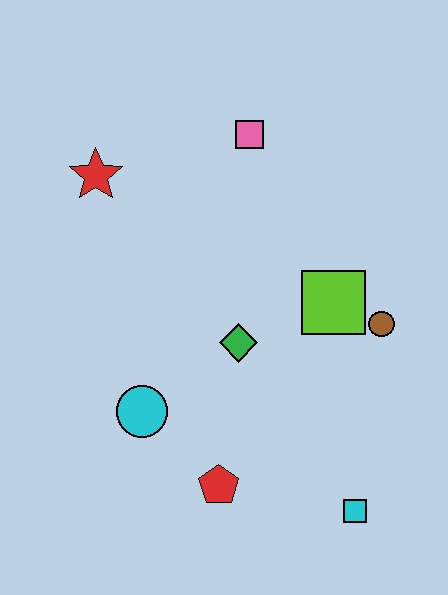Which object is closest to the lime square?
The brown circle is closest to the lime square.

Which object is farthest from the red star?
The cyan square is farthest from the red star.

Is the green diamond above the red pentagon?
Yes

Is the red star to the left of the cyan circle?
Yes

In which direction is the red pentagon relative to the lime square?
The red pentagon is below the lime square.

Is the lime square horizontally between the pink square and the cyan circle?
No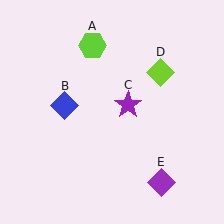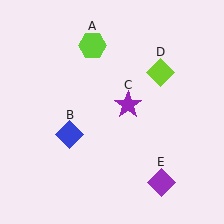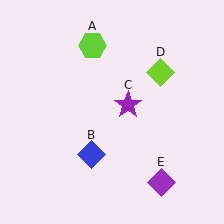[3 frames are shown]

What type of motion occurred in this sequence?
The blue diamond (object B) rotated counterclockwise around the center of the scene.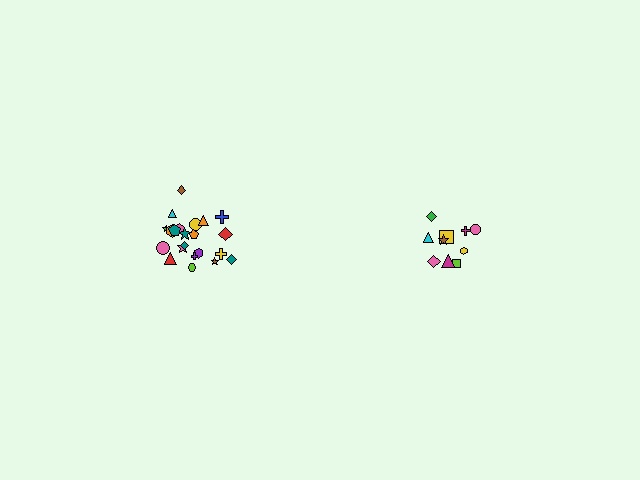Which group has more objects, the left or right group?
The left group.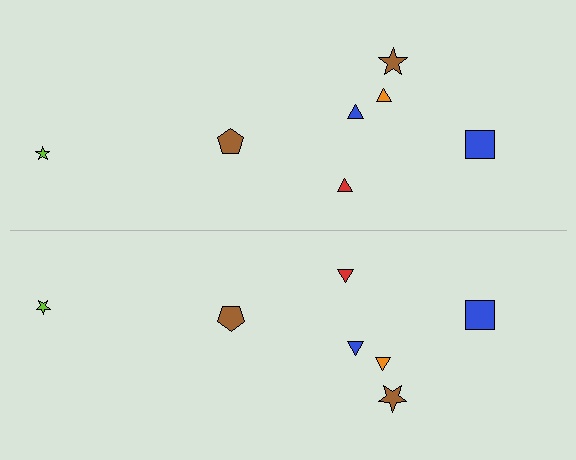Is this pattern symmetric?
Yes, this pattern has bilateral (reflection) symmetry.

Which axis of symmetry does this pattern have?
The pattern has a horizontal axis of symmetry running through the center of the image.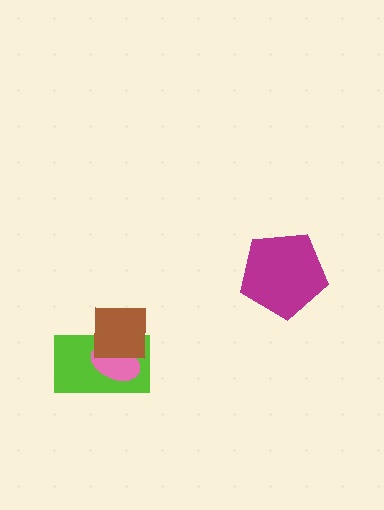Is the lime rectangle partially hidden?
Yes, it is partially covered by another shape.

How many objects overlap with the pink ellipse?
2 objects overlap with the pink ellipse.